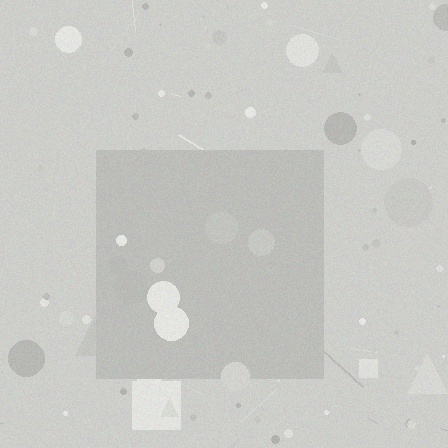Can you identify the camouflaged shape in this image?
The camouflaged shape is a square.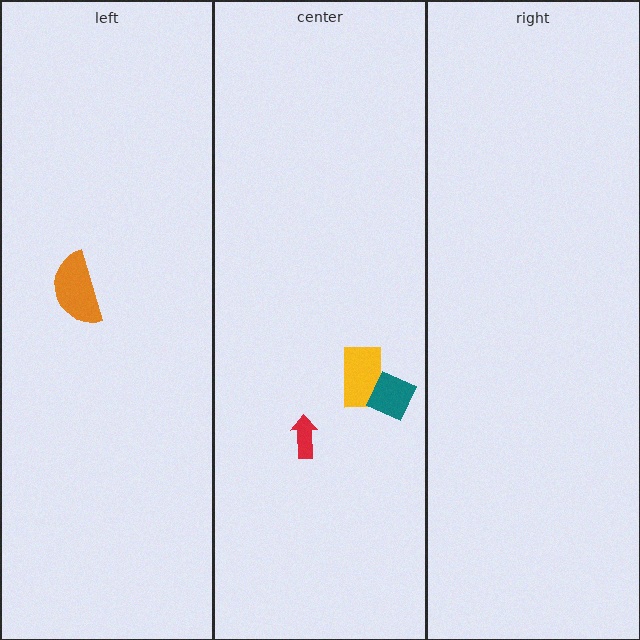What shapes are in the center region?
The yellow rectangle, the red arrow, the teal diamond.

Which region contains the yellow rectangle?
The center region.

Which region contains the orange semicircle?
The left region.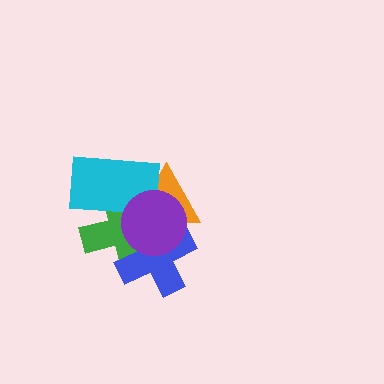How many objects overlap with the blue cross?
3 objects overlap with the blue cross.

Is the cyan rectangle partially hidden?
Yes, it is partially covered by another shape.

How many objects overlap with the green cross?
4 objects overlap with the green cross.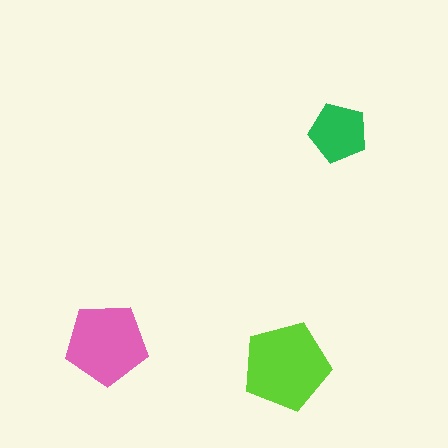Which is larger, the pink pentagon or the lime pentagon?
The lime one.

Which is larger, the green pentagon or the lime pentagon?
The lime one.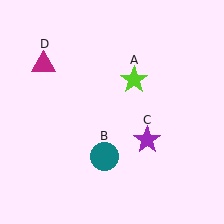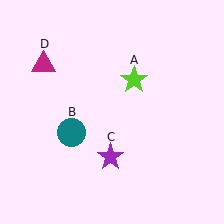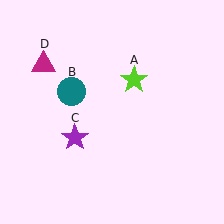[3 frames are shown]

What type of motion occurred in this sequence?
The teal circle (object B), purple star (object C) rotated clockwise around the center of the scene.